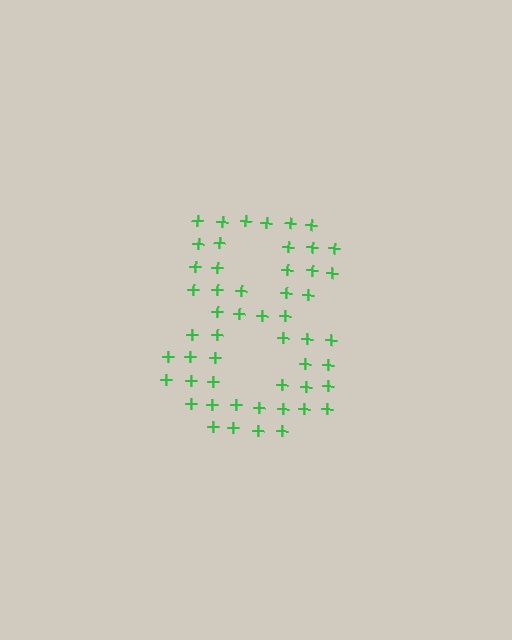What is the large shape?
The large shape is the digit 8.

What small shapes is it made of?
It is made of small plus signs.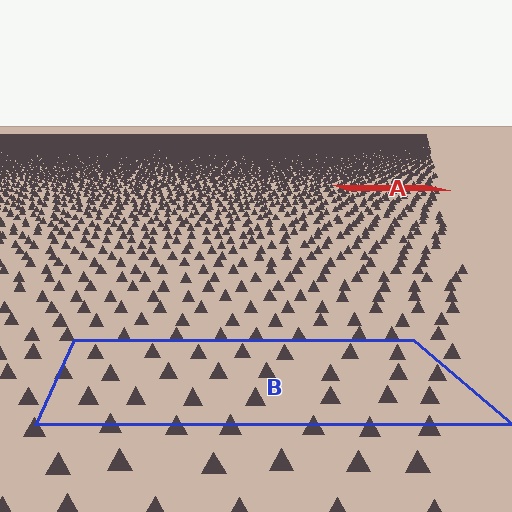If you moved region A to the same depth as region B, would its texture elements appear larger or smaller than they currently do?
They would appear larger. At a closer depth, the same texture elements are projected at a bigger on-screen size.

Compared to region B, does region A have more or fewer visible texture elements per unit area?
Region A has more texture elements per unit area — they are packed more densely because it is farther away.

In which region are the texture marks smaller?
The texture marks are smaller in region A, because it is farther away.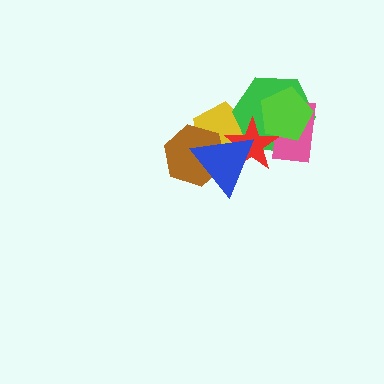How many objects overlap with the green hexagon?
5 objects overlap with the green hexagon.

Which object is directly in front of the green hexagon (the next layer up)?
The pink rectangle is directly in front of the green hexagon.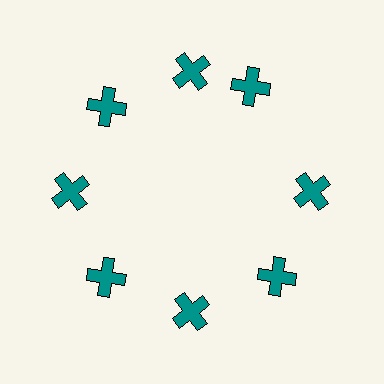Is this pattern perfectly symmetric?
No. The 8 teal crosses are arranged in a ring, but one element near the 2 o'clock position is rotated out of alignment along the ring, breaking the 8-fold rotational symmetry.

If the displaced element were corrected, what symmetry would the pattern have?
It would have 8-fold rotational symmetry — the pattern would map onto itself every 45 degrees.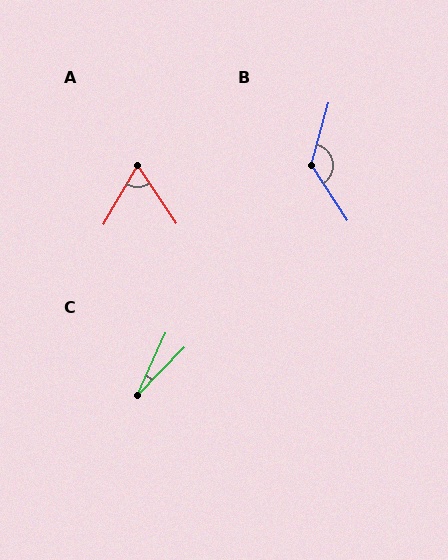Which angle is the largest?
B, at approximately 131 degrees.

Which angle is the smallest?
C, at approximately 20 degrees.